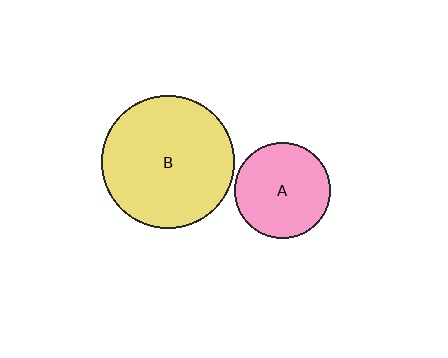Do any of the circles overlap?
No, none of the circles overlap.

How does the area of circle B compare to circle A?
Approximately 1.9 times.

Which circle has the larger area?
Circle B (yellow).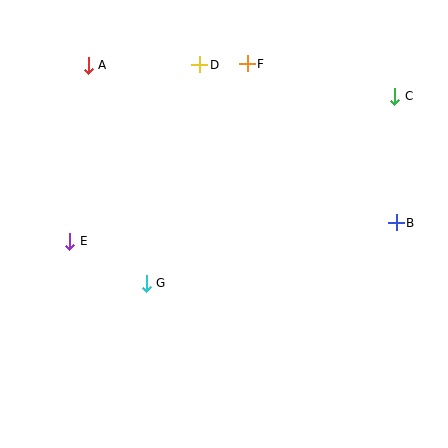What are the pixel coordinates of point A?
Point A is at (88, 65).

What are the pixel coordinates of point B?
Point B is at (396, 223).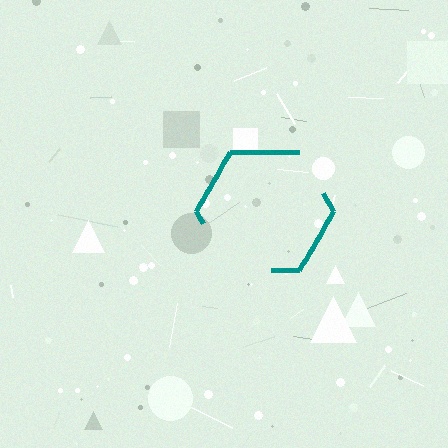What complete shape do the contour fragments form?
The contour fragments form a hexagon.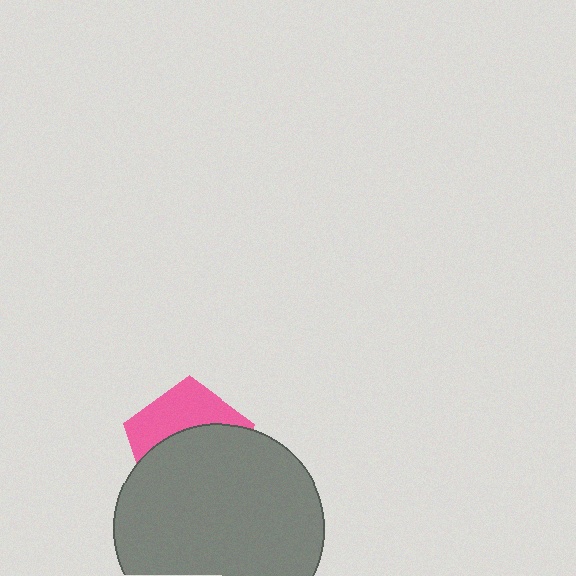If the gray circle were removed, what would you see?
You would see the complete pink pentagon.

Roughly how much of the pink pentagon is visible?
A small part of it is visible (roughly 39%).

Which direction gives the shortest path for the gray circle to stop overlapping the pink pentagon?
Moving down gives the shortest separation.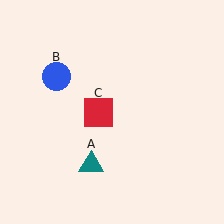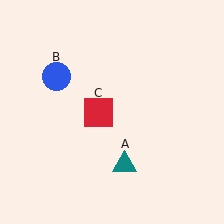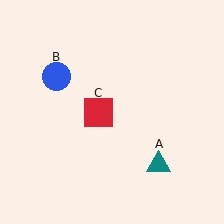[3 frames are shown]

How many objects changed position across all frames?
1 object changed position: teal triangle (object A).